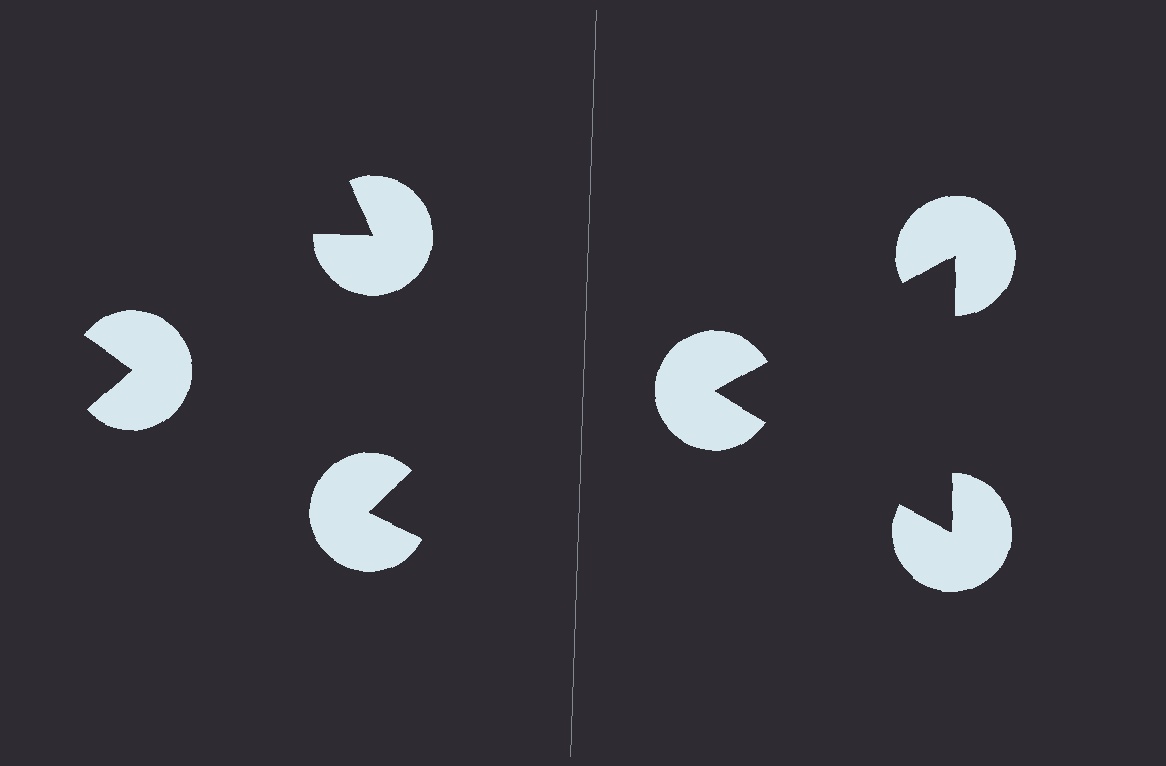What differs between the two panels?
The pac-man discs are positioned identically on both sides; only the wedge orientations differ. On the right they align to a triangle; on the left they are misaligned.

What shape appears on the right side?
An illusory triangle.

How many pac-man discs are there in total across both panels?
6 — 3 on each side.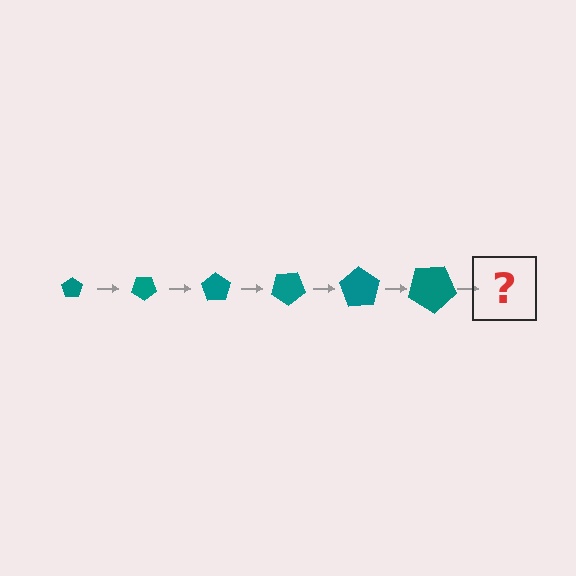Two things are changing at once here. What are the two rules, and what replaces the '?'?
The two rules are that the pentagon grows larger each step and it rotates 35 degrees each step. The '?' should be a pentagon, larger than the previous one and rotated 210 degrees from the start.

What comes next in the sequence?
The next element should be a pentagon, larger than the previous one and rotated 210 degrees from the start.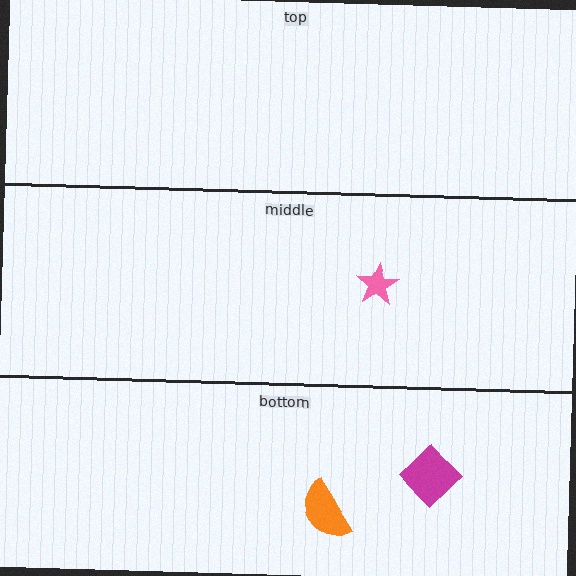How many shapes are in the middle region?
1.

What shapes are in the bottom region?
The orange semicircle, the magenta diamond.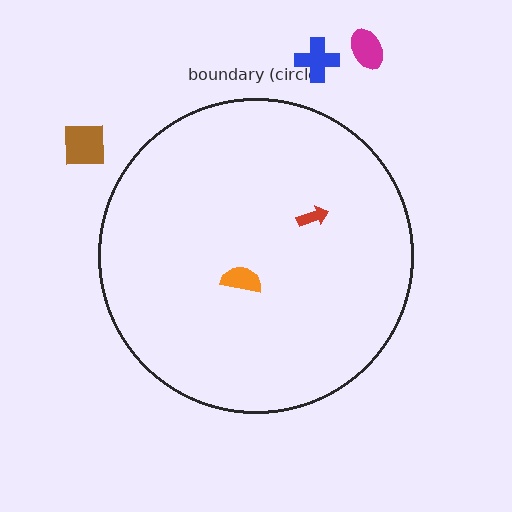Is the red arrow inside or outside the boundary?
Inside.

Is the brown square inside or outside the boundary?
Outside.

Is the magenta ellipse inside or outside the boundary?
Outside.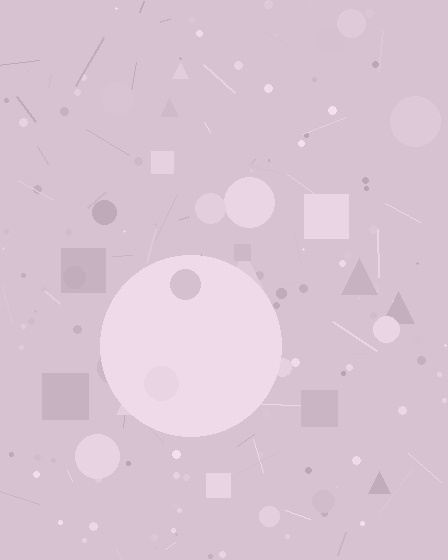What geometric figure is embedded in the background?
A circle is embedded in the background.